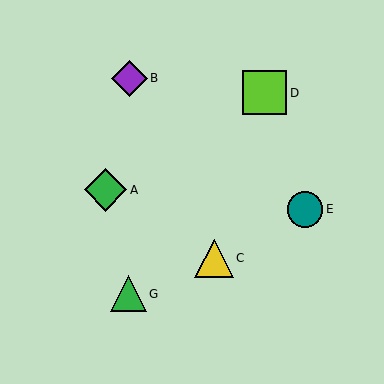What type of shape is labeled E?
Shape E is a teal circle.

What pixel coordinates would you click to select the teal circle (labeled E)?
Click at (305, 209) to select the teal circle E.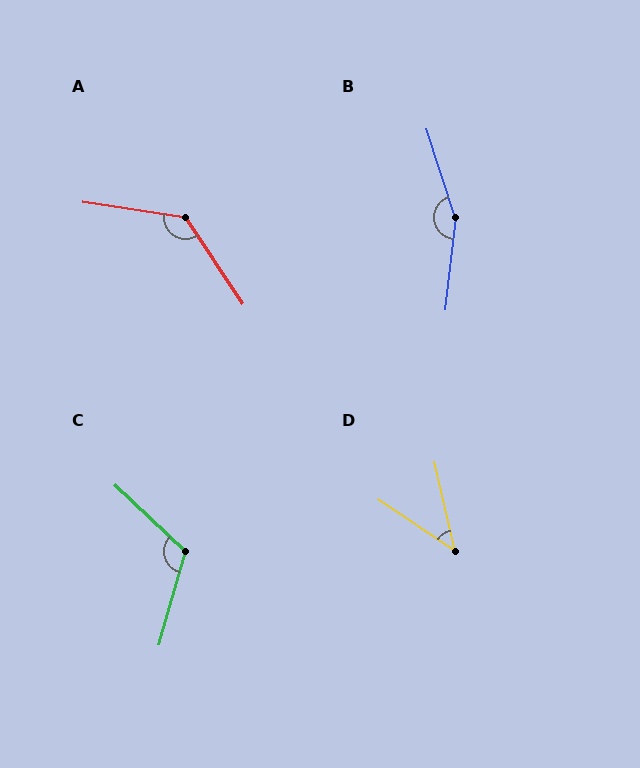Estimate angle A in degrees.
Approximately 132 degrees.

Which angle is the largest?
B, at approximately 156 degrees.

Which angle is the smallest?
D, at approximately 43 degrees.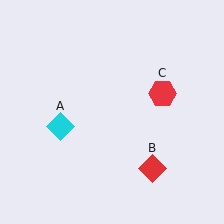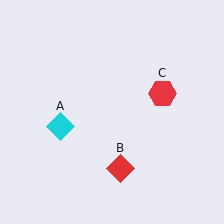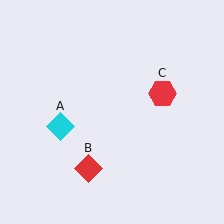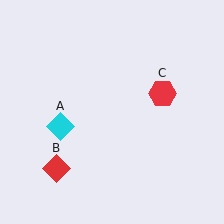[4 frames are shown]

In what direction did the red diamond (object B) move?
The red diamond (object B) moved left.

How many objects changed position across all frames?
1 object changed position: red diamond (object B).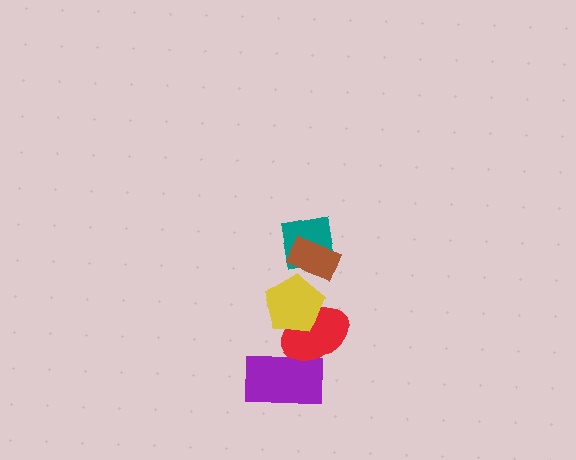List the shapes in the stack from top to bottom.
From top to bottom: the brown rectangle, the teal square, the yellow pentagon, the red ellipse, the purple rectangle.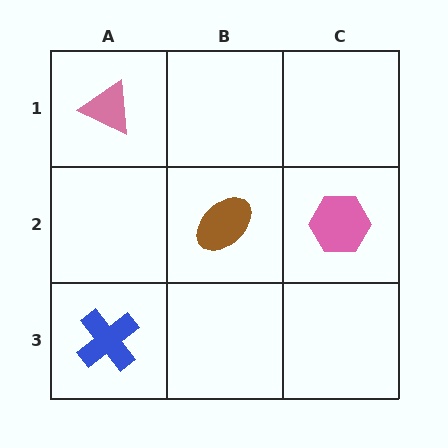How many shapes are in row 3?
1 shape.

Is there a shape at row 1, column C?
No, that cell is empty.